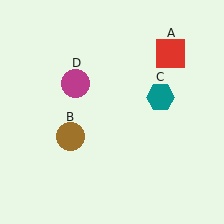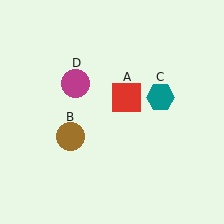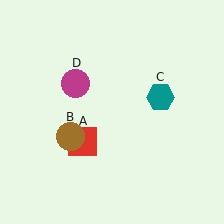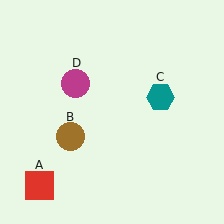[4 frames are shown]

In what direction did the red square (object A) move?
The red square (object A) moved down and to the left.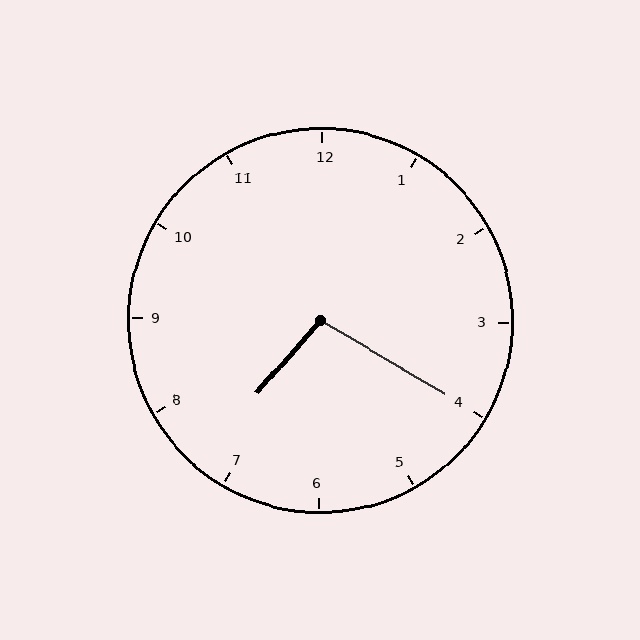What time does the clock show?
7:20.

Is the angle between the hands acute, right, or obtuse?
It is obtuse.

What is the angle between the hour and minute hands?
Approximately 100 degrees.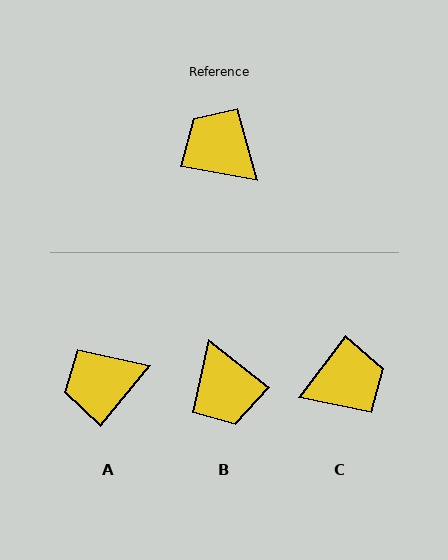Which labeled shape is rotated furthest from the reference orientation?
B, about 152 degrees away.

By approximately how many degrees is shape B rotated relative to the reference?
Approximately 152 degrees counter-clockwise.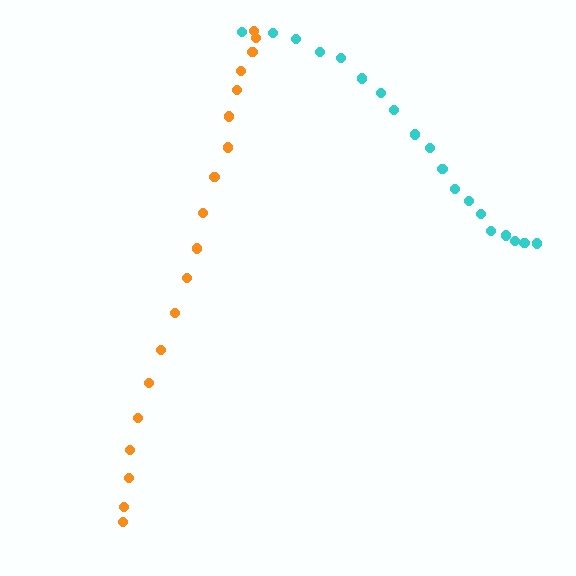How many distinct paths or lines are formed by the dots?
There are 2 distinct paths.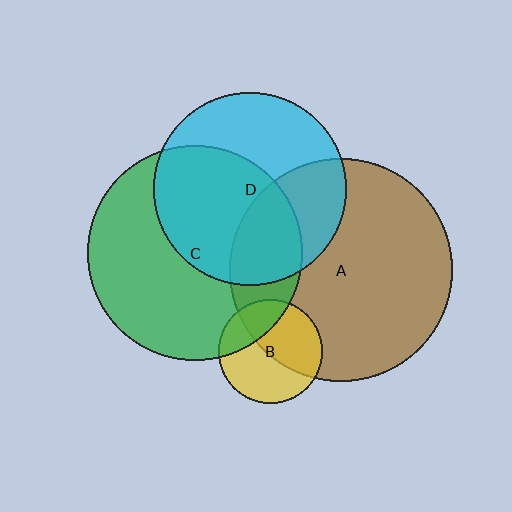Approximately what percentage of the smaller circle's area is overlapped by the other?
Approximately 35%.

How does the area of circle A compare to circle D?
Approximately 1.3 times.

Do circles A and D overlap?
Yes.